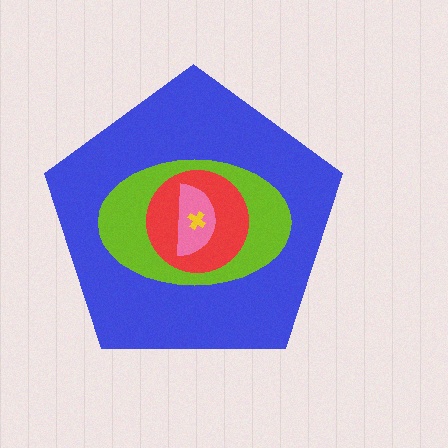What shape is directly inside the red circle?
The pink semicircle.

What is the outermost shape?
The blue pentagon.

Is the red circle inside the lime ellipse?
Yes.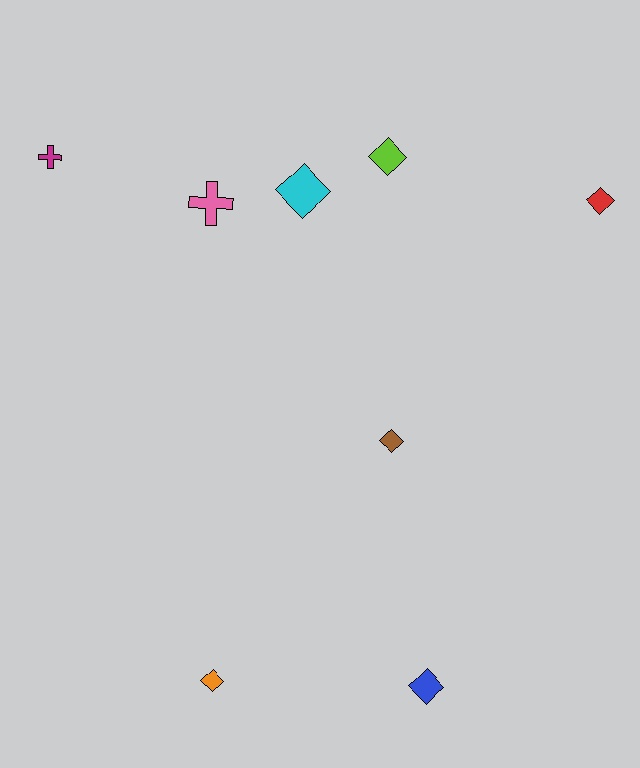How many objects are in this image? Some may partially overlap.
There are 8 objects.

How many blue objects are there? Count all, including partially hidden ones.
There is 1 blue object.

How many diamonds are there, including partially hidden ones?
There are 6 diamonds.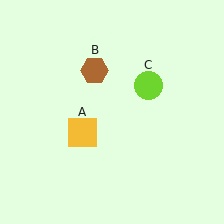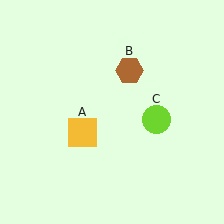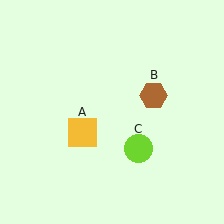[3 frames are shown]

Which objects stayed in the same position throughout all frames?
Yellow square (object A) remained stationary.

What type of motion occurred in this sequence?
The brown hexagon (object B), lime circle (object C) rotated clockwise around the center of the scene.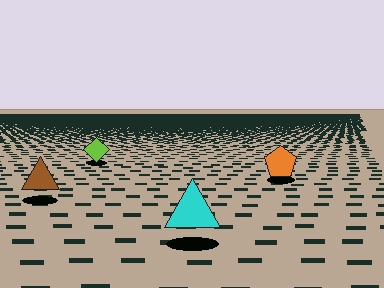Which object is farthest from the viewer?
The lime diamond is farthest from the viewer. It appears smaller and the ground texture around it is denser.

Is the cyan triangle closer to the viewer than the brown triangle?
Yes. The cyan triangle is closer — you can tell from the texture gradient: the ground texture is coarser near it.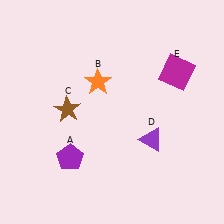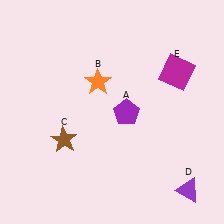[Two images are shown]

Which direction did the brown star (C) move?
The brown star (C) moved down.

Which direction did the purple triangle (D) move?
The purple triangle (D) moved down.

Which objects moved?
The objects that moved are: the purple pentagon (A), the brown star (C), the purple triangle (D).